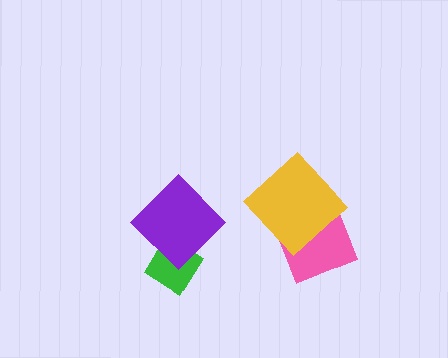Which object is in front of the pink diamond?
The yellow diamond is in front of the pink diamond.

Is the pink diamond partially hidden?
Yes, it is partially covered by another shape.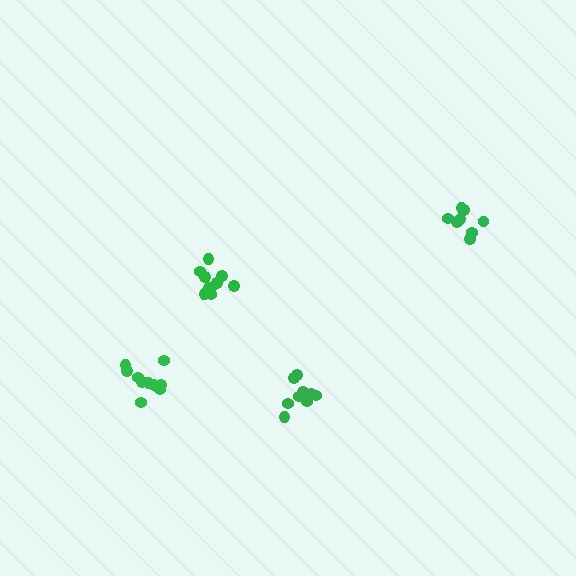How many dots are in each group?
Group 1: 10 dots, Group 2: 12 dots, Group 3: 10 dots, Group 4: 8 dots (40 total).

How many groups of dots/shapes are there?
There are 4 groups.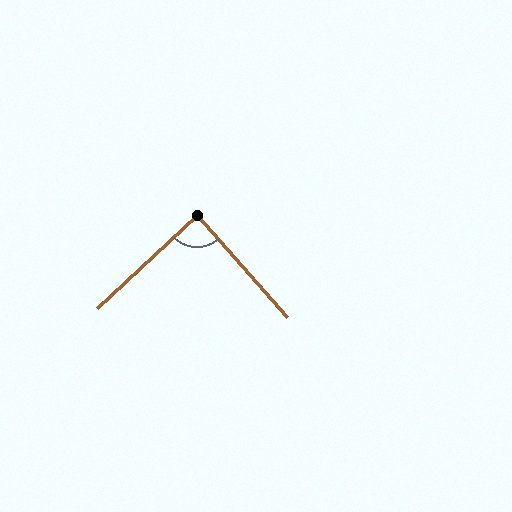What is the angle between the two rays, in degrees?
Approximately 89 degrees.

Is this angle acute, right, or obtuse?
It is approximately a right angle.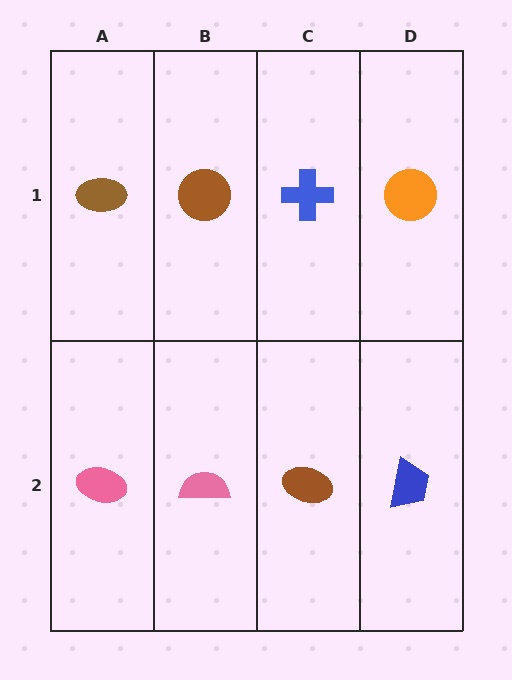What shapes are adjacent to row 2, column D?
An orange circle (row 1, column D), a brown ellipse (row 2, column C).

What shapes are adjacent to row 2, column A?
A brown ellipse (row 1, column A), a pink semicircle (row 2, column B).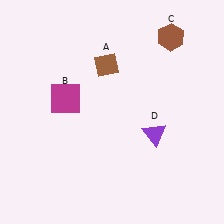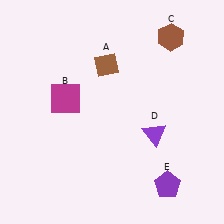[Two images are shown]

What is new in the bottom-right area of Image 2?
A purple pentagon (E) was added in the bottom-right area of Image 2.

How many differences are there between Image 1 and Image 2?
There is 1 difference between the two images.